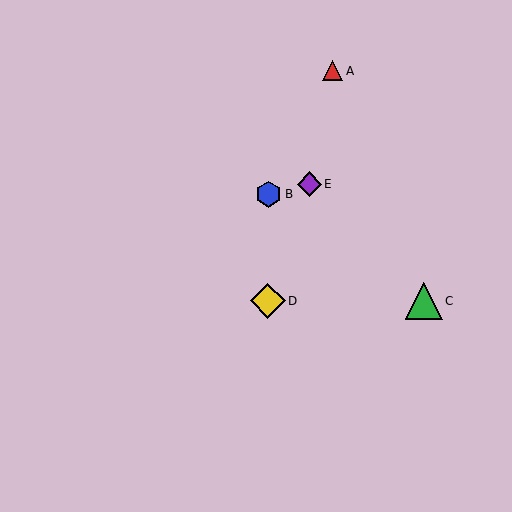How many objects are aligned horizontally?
2 objects (C, D) are aligned horizontally.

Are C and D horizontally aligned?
Yes, both are at y≈301.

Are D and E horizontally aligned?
No, D is at y≈301 and E is at y≈184.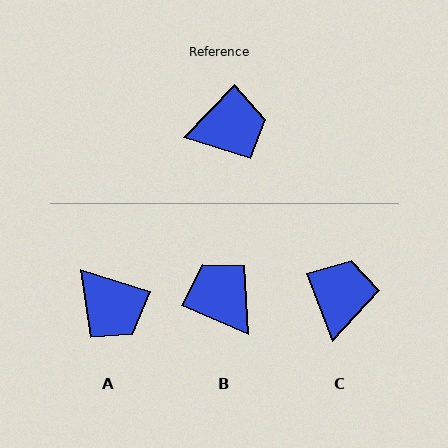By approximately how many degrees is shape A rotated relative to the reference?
Approximately 65 degrees clockwise.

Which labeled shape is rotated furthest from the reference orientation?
B, about 110 degrees away.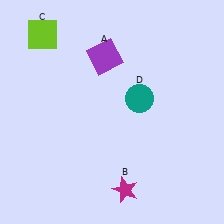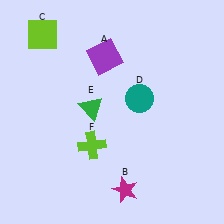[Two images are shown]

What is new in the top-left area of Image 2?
A green triangle (E) was added in the top-left area of Image 2.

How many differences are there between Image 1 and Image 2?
There are 2 differences between the two images.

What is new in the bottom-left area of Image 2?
A lime cross (F) was added in the bottom-left area of Image 2.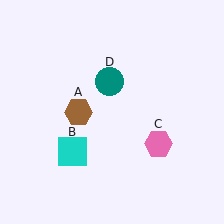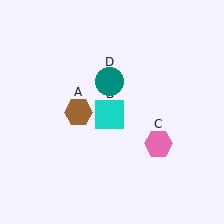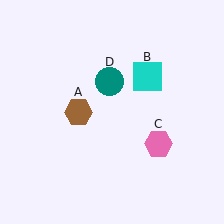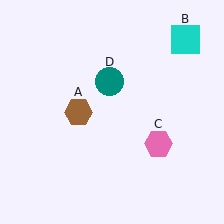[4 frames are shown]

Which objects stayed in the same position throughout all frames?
Brown hexagon (object A) and pink hexagon (object C) and teal circle (object D) remained stationary.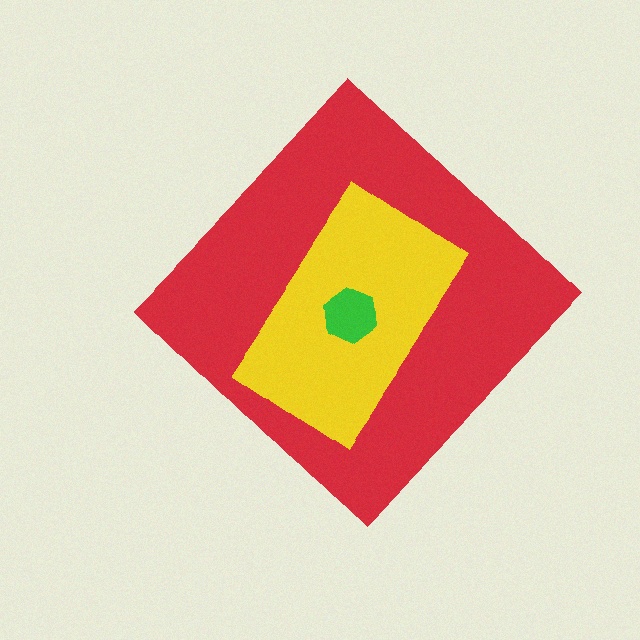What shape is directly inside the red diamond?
The yellow rectangle.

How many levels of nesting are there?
3.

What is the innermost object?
The green hexagon.